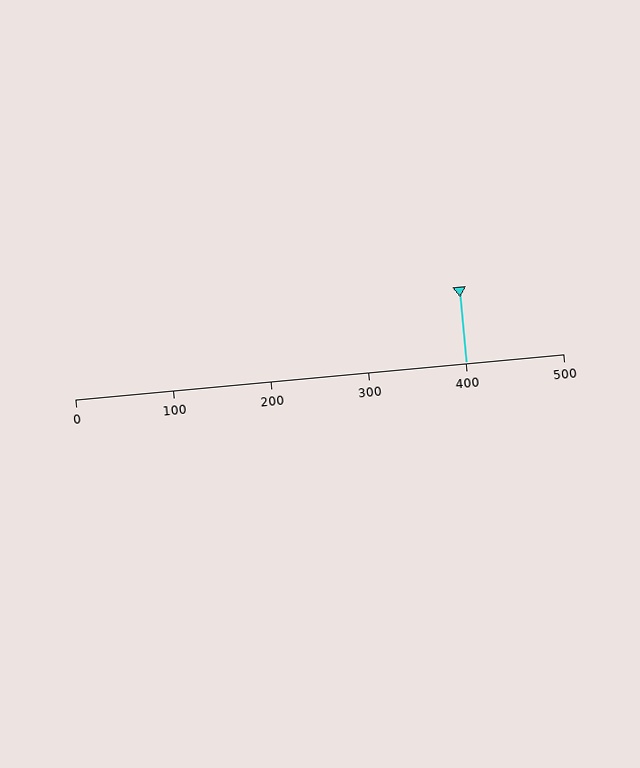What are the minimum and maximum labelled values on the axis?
The axis runs from 0 to 500.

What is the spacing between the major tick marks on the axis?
The major ticks are spaced 100 apart.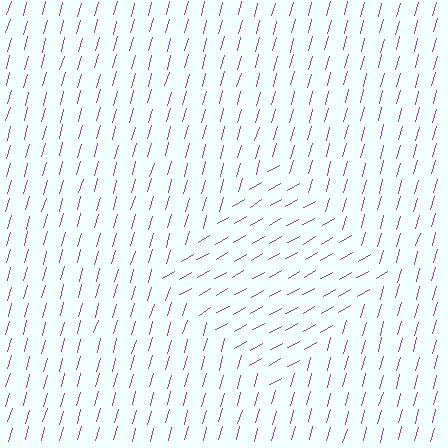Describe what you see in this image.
The image is filled with small purple line segments. A diamond region in the image has lines oriented differently from the surrounding lines, creating a visible texture boundary.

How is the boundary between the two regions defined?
The boundary is defined purely by a change in line orientation (approximately 45 degrees difference). All lines are the same color and thickness.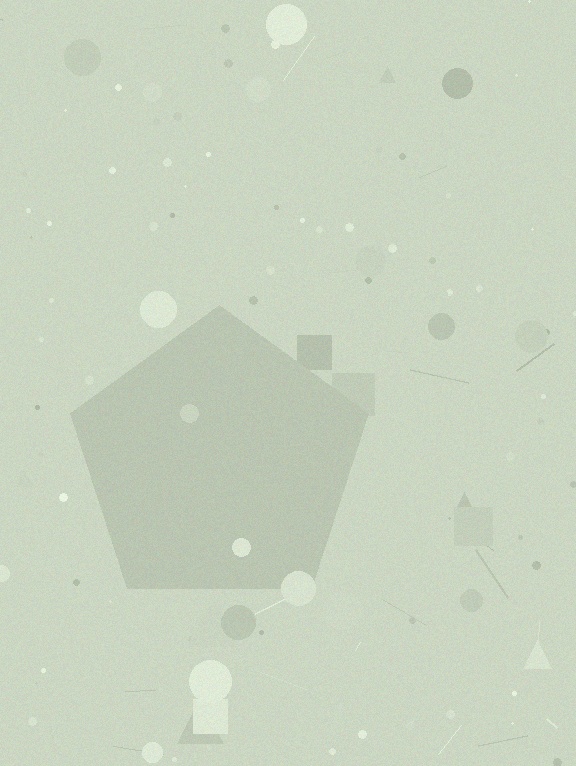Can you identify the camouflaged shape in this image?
The camouflaged shape is a pentagon.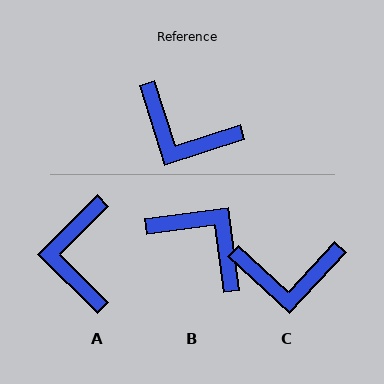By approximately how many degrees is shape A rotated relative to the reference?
Approximately 63 degrees clockwise.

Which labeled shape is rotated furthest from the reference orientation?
B, about 170 degrees away.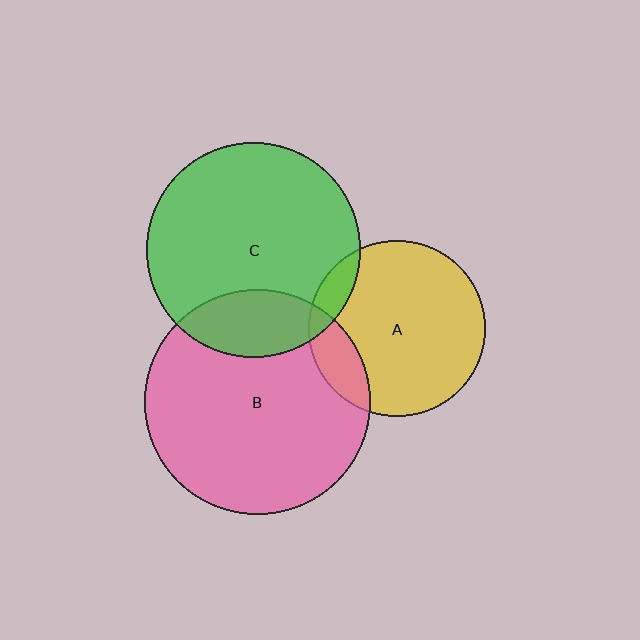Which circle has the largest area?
Circle B (pink).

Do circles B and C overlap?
Yes.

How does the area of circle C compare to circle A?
Approximately 1.5 times.